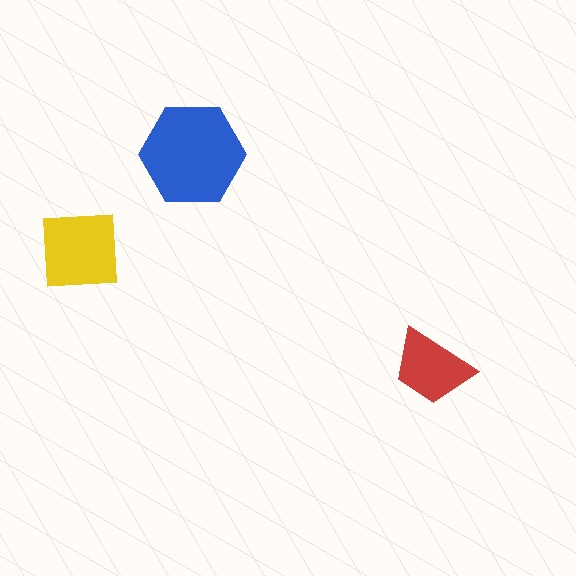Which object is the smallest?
The red trapezoid.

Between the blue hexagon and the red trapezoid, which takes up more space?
The blue hexagon.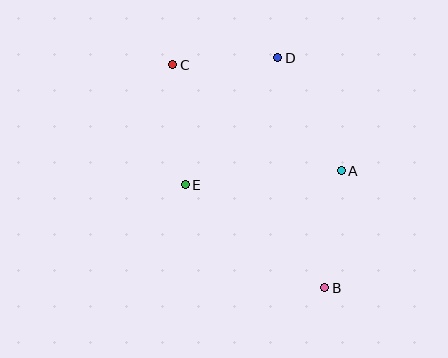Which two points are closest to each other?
Points C and D are closest to each other.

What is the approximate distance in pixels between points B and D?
The distance between B and D is approximately 235 pixels.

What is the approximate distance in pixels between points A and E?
The distance between A and E is approximately 157 pixels.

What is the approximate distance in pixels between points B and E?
The distance between B and E is approximately 173 pixels.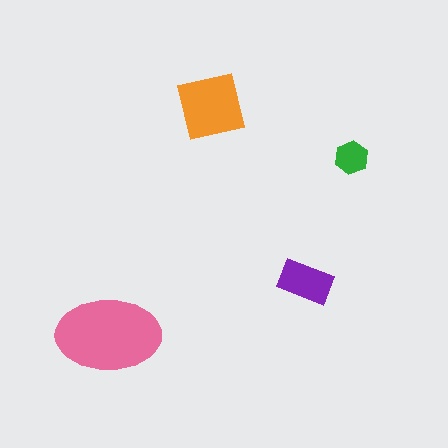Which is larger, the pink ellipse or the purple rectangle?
The pink ellipse.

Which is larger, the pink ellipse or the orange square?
The pink ellipse.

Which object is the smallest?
The green hexagon.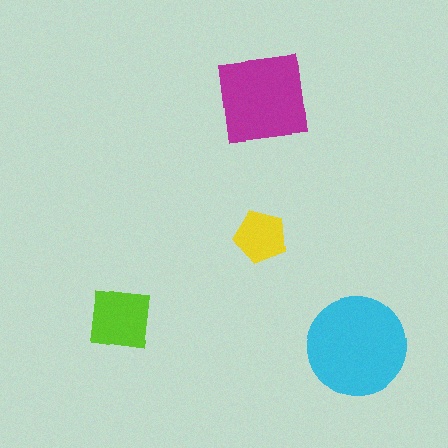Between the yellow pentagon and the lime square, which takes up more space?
The lime square.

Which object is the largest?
The cyan circle.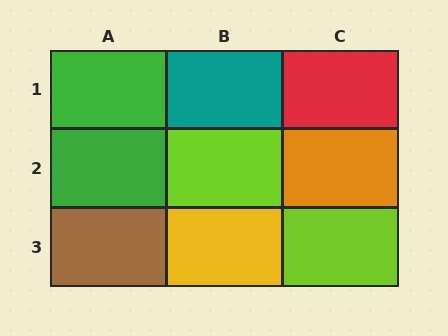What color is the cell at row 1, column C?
Red.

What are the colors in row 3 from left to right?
Brown, yellow, lime.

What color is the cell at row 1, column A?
Green.